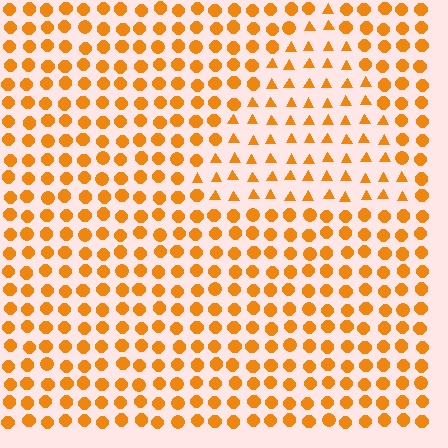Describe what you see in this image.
The image is filled with small orange elements arranged in a uniform grid. A triangle-shaped region contains triangles, while the surrounding area contains circles. The boundary is defined purely by the change in element shape.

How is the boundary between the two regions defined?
The boundary is defined by a change in element shape: triangles inside vs. circles outside. All elements share the same color and spacing.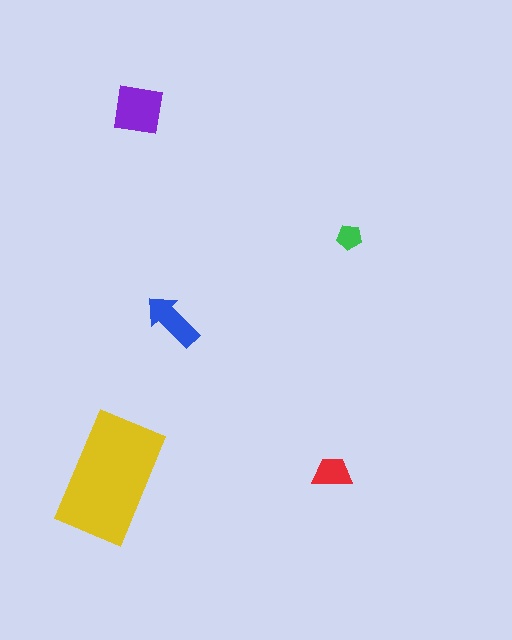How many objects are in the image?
There are 5 objects in the image.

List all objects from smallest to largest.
The green pentagon, the red trapezoid, the blue arrow, the purple square, the yellow rectangle.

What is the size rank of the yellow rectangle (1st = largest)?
1st.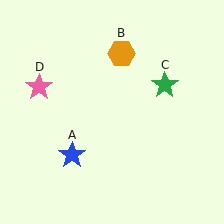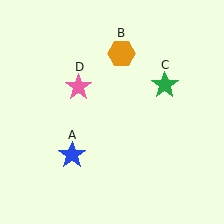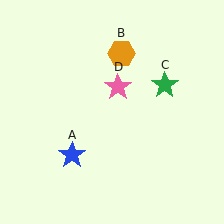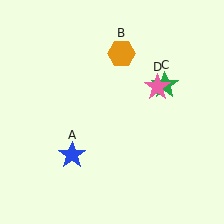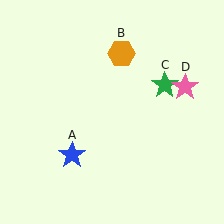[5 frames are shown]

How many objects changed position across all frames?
1 object changed position: pink star (object D).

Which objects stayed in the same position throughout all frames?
Blue star (object A) and orange hexagon (object B) and green star (object C) remained stationary.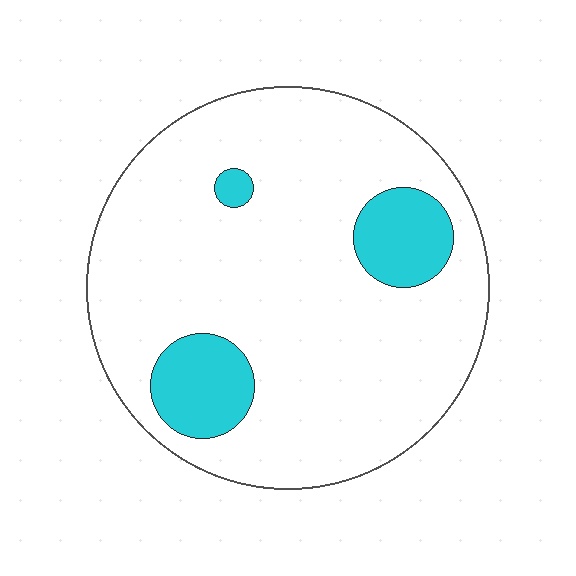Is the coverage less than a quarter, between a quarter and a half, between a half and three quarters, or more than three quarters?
Less than a quarter.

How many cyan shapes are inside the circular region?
3.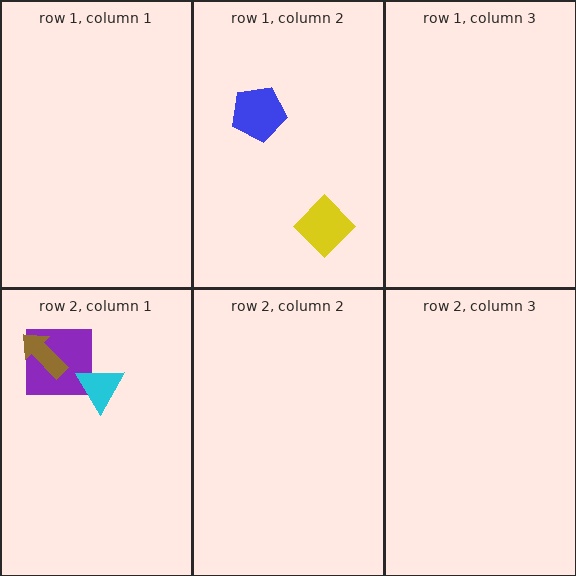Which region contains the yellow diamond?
The row 1, column 2 region.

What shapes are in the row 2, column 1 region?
The purple square, the cyan triangle, the brown arrow.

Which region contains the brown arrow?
The row 2, column 1 region.